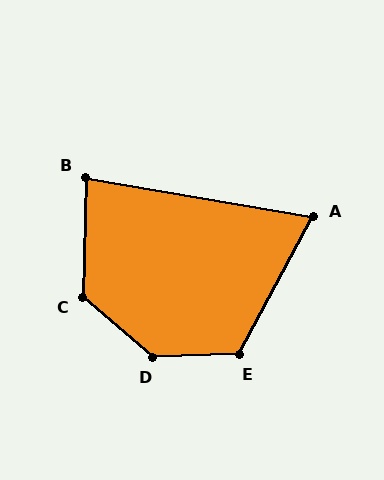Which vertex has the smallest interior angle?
A, at approximately 71 degrees.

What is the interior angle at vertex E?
Approximately 120 degrees (obtuse).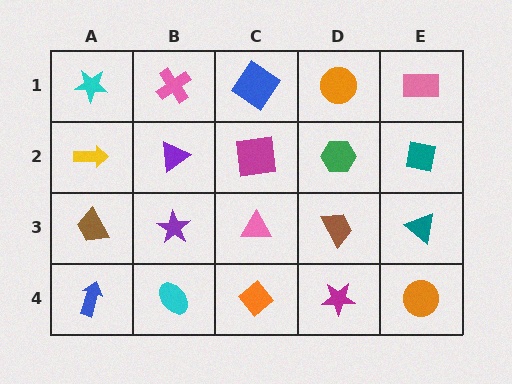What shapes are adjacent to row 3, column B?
A purple triangle (row 2, column B), a cyan ellipse (row 4, column B), a brown trapezoid (row 3, column A), a pink triangle (row 3, column C).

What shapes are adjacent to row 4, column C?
A pink triangle (row 3, column C), a cyan ellipse (row 4, column B), a magenta star (row 4, column D).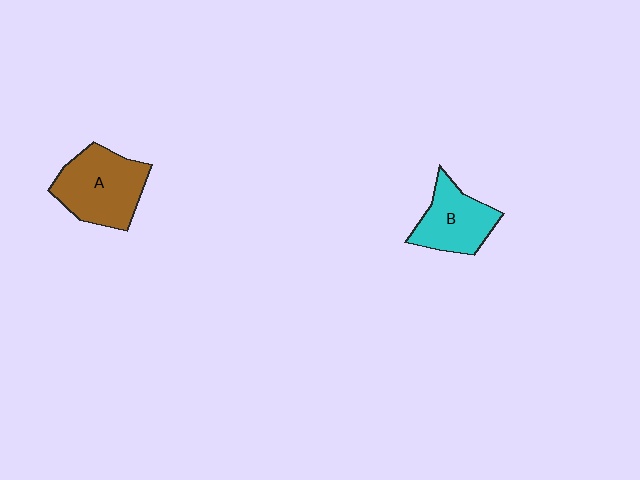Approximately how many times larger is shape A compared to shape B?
Approximately 1.3 times.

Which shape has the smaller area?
Shape B (cyan).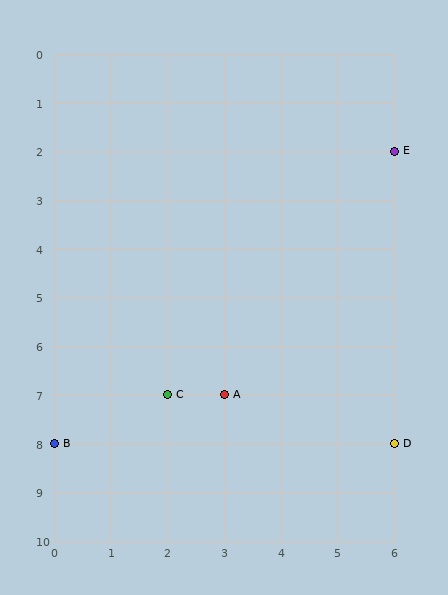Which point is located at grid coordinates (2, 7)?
Point C is at (2, 7).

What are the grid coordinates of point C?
Point C is at grid coordinates (2, 7).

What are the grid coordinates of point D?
Point D is at grid coordinates (6, 8).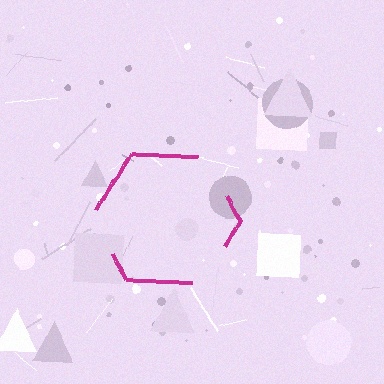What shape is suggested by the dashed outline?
The dashed outline suggests a hexagon.